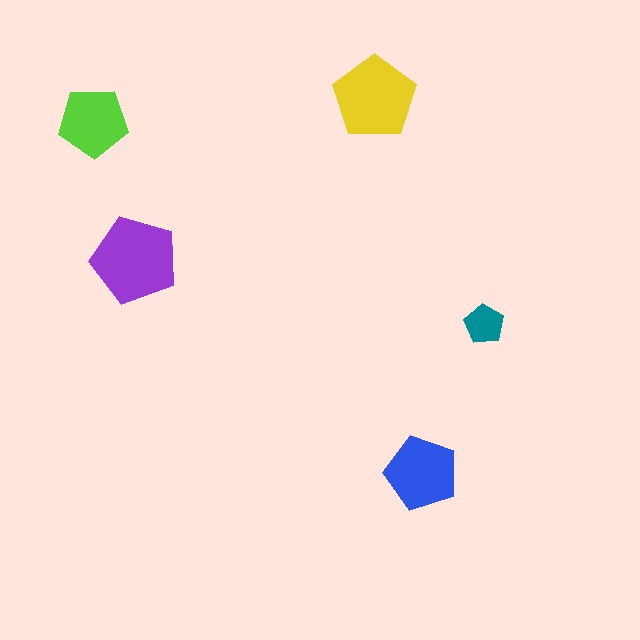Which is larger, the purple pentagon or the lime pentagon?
The purple one.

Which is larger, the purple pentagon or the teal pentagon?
The purple one.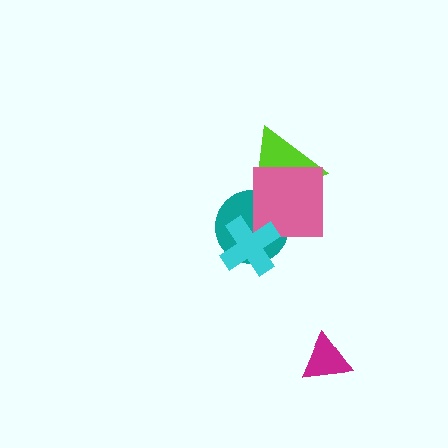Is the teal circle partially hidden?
Yes, it is partially covered by another shape.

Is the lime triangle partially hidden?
Yes, it is partially covered by another shape.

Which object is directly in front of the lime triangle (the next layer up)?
The teal circle is directly in front of the lime triangle.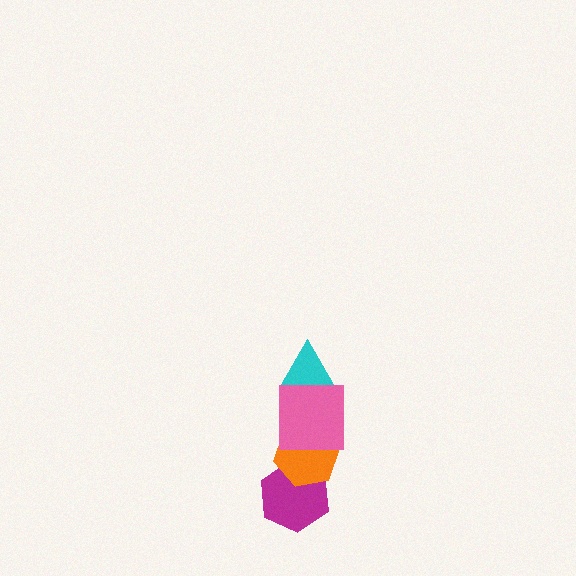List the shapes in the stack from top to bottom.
From top to bottom: the cyan triangle, the pink square, the orange hexagon, the magenta hexagon.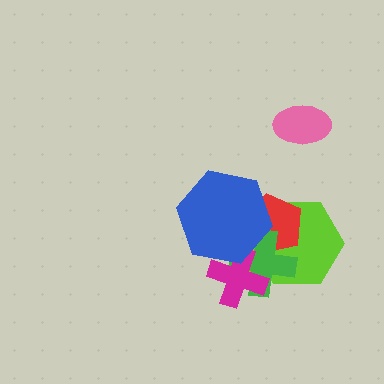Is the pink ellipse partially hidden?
No, no other shape covers it.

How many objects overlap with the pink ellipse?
0 objects overlap with the pink ellipse.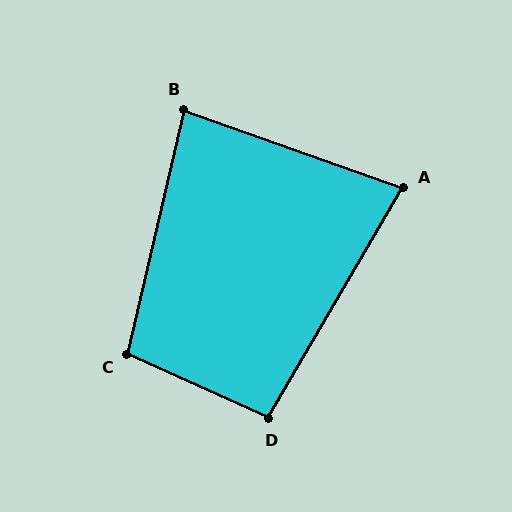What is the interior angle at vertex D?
Approximately 96 degrees (obtuse).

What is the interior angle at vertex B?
Approximately 84 degrees (acute).